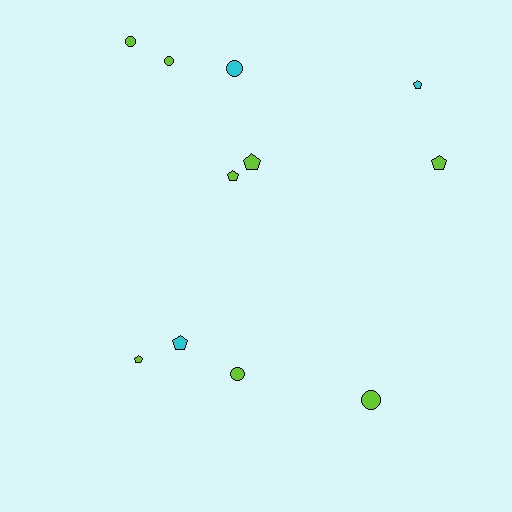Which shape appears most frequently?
Pentagon, with 6 objects.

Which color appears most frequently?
Lime, with 8 objects.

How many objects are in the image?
There are 11 objects.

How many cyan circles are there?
There is 1 cyan circle.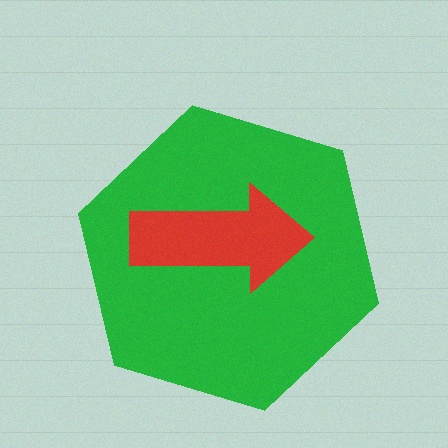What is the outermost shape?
The green hexagon.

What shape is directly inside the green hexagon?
The red arrow.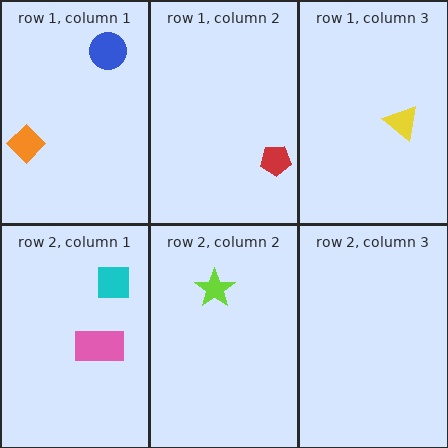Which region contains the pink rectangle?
The row 2, column 1 region.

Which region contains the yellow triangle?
The row 1, column 3 region.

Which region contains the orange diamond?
The row 1, column 1 region.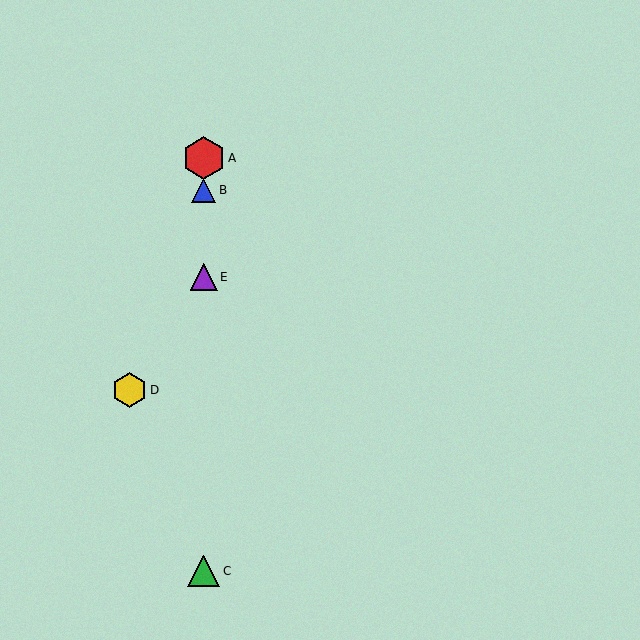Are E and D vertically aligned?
No, E is at x≈204 and D is at x≈130.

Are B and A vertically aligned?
Yes, both are at x≈204.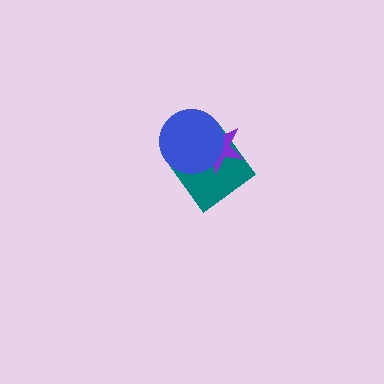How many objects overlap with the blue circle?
2 objects overlap with the blue circle.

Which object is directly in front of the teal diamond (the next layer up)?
The purple star is directly in front of the teal diamond.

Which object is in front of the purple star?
The blue circle is in front of the purple star.